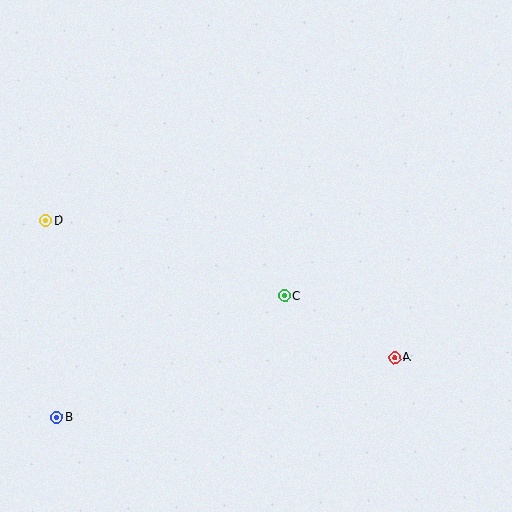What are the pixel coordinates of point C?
Point C is at (284, 296).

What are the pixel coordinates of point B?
Point B is at (57, 417).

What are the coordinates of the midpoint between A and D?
The midpoint between A and D is at (220, 289).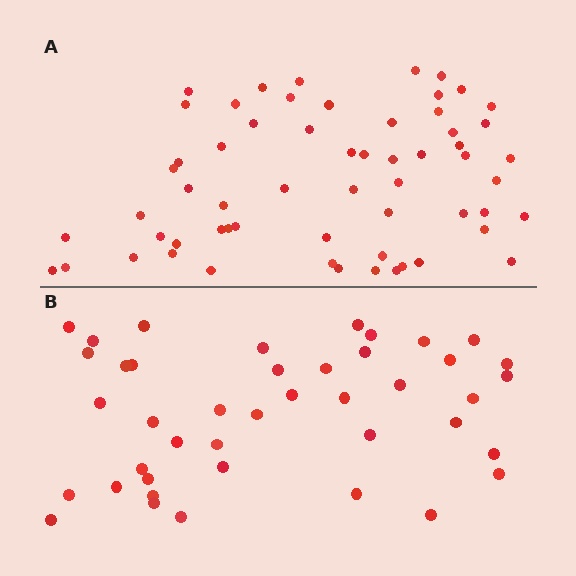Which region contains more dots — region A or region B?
Region A (the top region) has more dots.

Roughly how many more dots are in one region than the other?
Region A has approximately 20 more dots than region B.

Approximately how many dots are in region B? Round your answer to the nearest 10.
About 40 dots. (The exact count is 42, which rounds to 40.)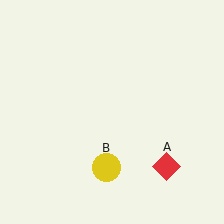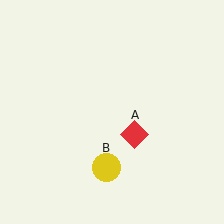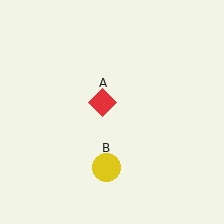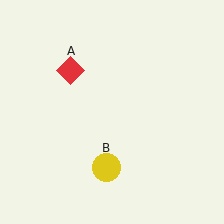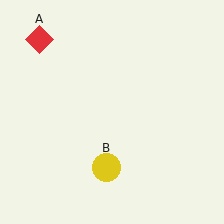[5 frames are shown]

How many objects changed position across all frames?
1 object changed position: red diamond (object A).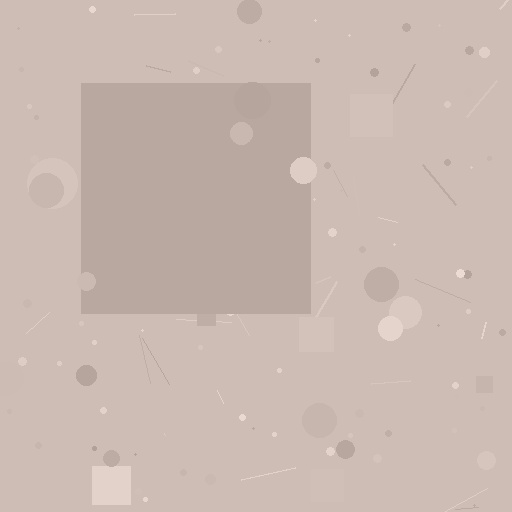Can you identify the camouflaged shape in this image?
The camouflaged shape is a square.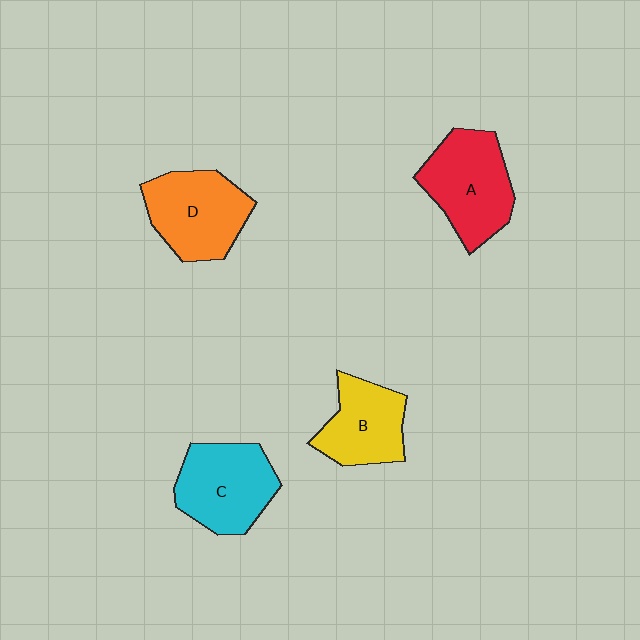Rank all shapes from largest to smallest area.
From largest to smallest: A (red), C (cyan), D (orange), B (yellow).